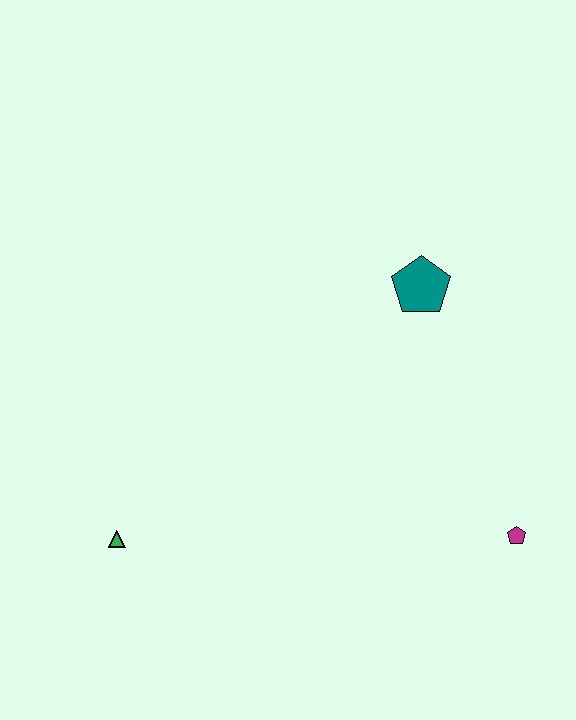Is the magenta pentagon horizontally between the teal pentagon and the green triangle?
No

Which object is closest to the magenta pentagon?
The teal pentagon is closest to the magenta pentagon.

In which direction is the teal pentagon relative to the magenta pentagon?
The teal pentagon is above the magenta pentagon.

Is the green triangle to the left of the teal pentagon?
Yes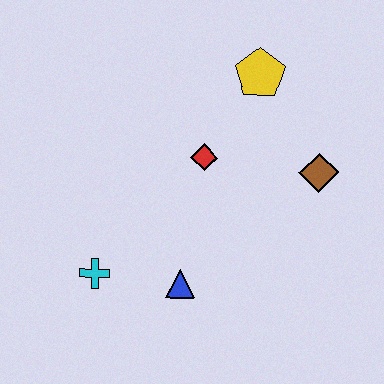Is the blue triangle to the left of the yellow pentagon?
Yes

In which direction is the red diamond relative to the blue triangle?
The red diamond is above the blue triangle.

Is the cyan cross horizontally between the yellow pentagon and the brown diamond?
No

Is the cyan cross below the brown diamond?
Yes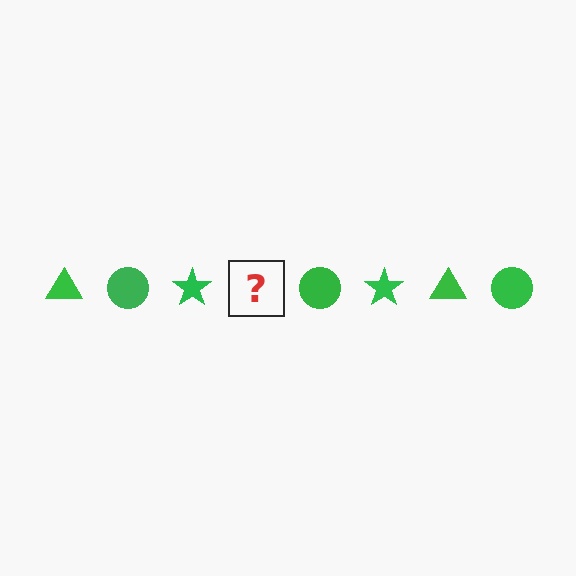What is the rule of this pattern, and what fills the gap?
The rule is that the pattern cycles through triangle, circle, star shapes in green. The gap should be filled with a green triangle.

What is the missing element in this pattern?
The missing element is a green triangle.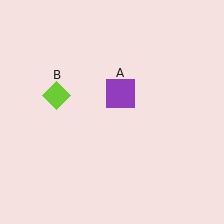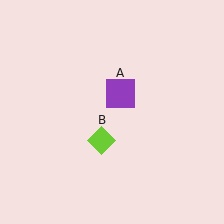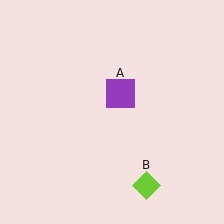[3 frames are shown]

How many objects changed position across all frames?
1 object changed position: lime diamond (object B).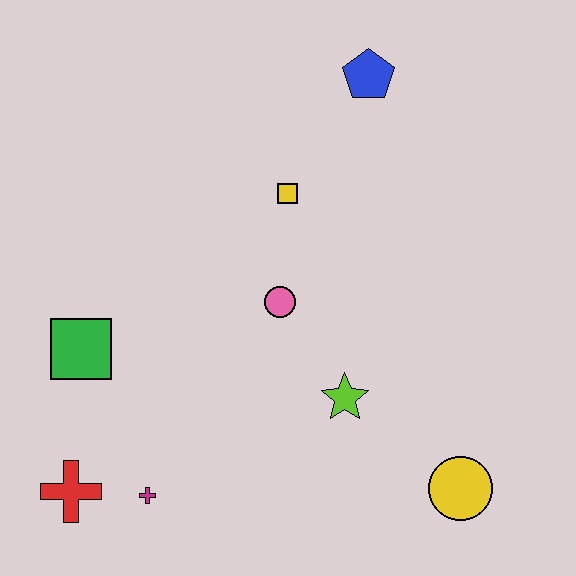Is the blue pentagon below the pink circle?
No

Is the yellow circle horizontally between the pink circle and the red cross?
No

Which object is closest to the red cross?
The magenta cross is closest to the red cross.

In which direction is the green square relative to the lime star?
The green square is to the left of the lime star.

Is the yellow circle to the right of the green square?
Yes